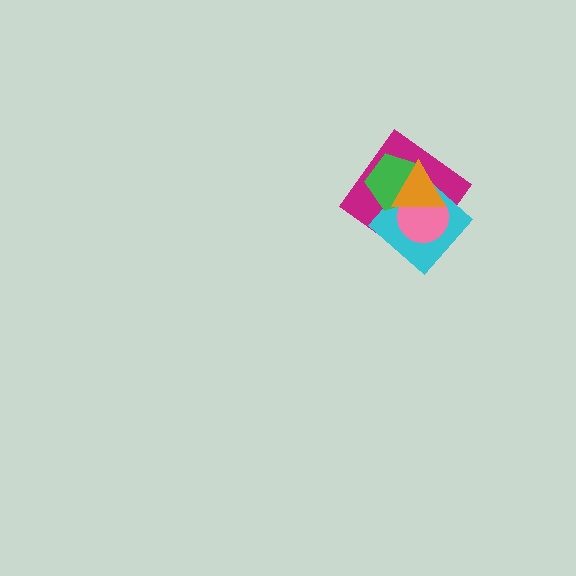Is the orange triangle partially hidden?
No, no other shape covers it.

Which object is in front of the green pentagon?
The orange triangle is in front of the green pentagon.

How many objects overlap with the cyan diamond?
4 objects overlap with the cyan diamond.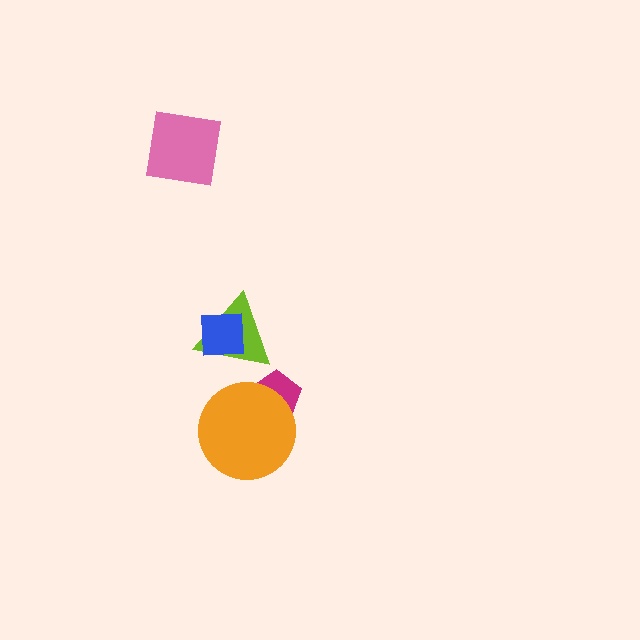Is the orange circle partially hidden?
No, no other shape covers it.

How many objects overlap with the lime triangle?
1 object overlaps with the lime triangle.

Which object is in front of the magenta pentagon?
The orange circle is in front of the magenta pentagon.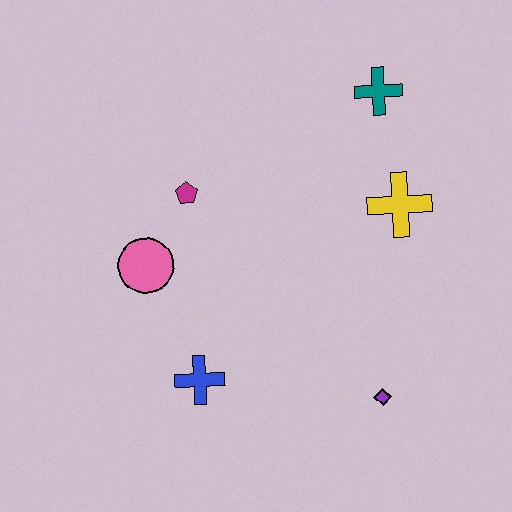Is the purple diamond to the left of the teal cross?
Yes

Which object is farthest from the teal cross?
The blue cross is farthest from the teal cross.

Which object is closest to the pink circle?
The magenta pentagon is closest to the pink circle.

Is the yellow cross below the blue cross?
No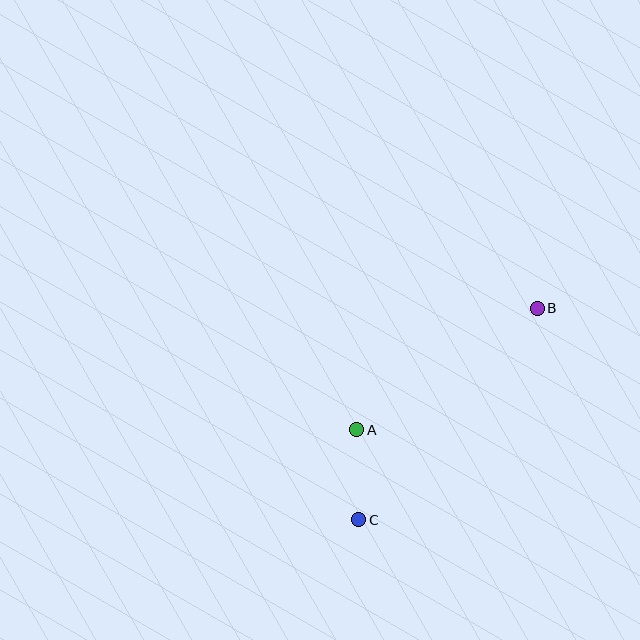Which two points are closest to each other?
Points A and C are closest to each other.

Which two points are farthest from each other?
Points B and C are farthest from each other.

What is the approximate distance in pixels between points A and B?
The distance between A and B is approximately 217 pixels.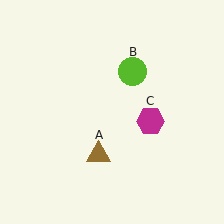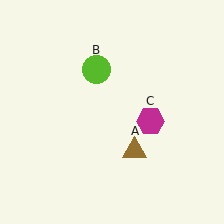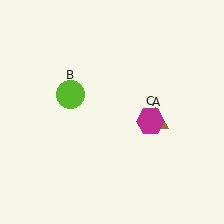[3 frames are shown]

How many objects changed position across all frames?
2 objects changed position: brown triangle (object A), lime circle (object B).